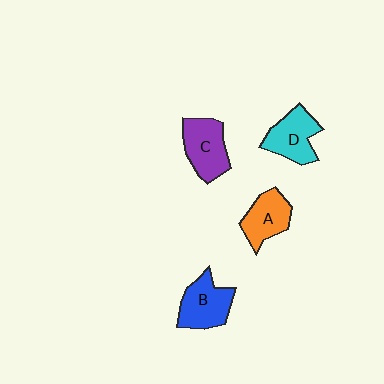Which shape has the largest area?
Shape C (purple).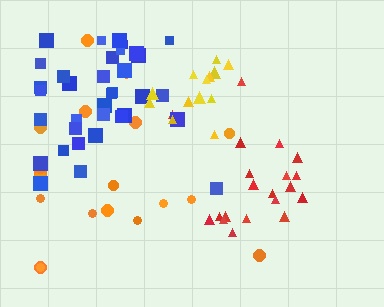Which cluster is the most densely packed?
Red.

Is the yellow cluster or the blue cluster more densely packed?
Yellow.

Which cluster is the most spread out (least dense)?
Orange.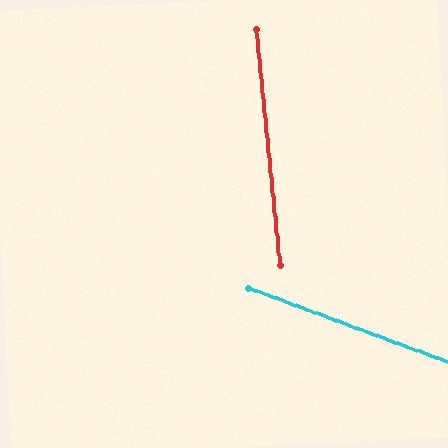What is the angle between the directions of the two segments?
Approximately 64 degrees.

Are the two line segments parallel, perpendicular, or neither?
Neither parallel nor perpendicular — they differ by about 64°.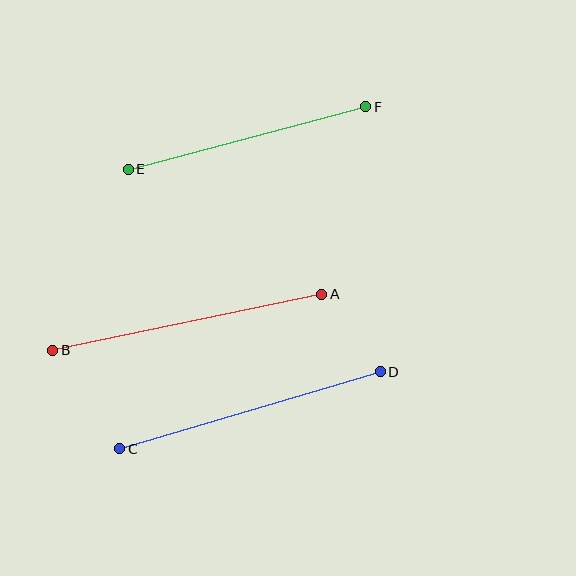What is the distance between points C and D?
The distance is approximately 272 pixels.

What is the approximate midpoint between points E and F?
The midpoint is at approximately (247, 138) pixels.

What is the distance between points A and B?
The distance is approximately 275 pixels.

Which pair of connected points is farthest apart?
Points A and B are farthest apart.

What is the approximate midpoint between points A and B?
The midpoint is at approximately (187, 322) pixels.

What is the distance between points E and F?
The distance is approximately 245 pixels.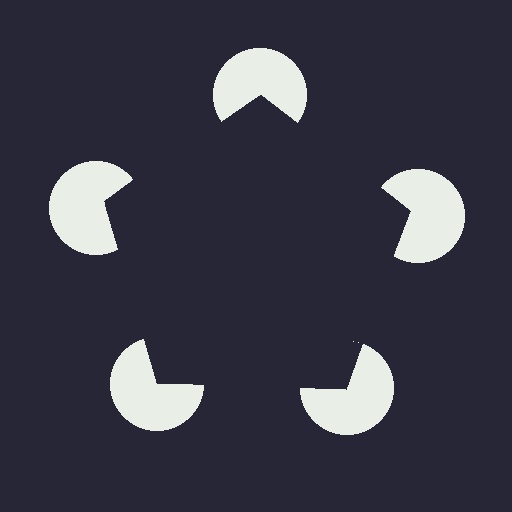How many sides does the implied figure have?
5 sides.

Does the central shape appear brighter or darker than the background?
It typically appears slightly darker than the background, even though no actual brightness change is drawn.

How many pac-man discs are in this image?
There are 5 — one at each vertex of the illusory pentagon.